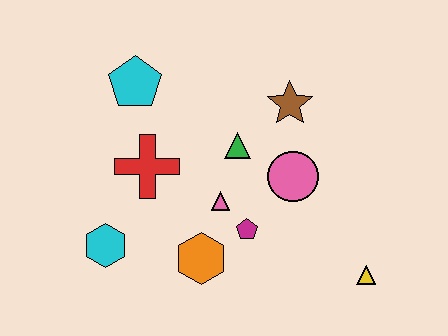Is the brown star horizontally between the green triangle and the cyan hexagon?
No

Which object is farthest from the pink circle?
The cyan hexagon is farthest from the pink circle.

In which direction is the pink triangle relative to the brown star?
The pink triangle is below the brown star.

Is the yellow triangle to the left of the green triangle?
No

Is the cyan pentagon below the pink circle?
No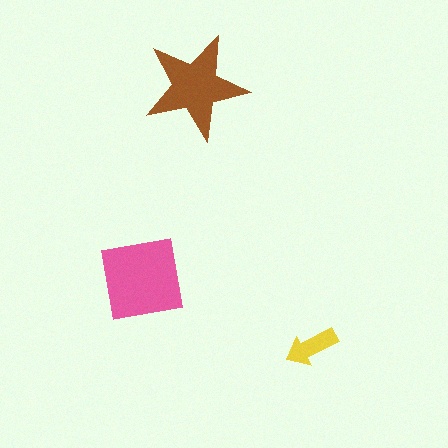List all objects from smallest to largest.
The yellow arrow, the brown star, the pink square.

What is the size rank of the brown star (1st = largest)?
2nd.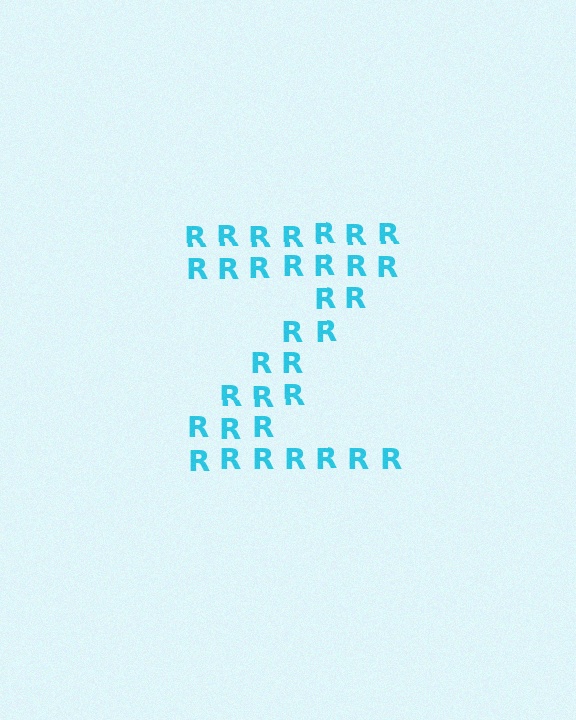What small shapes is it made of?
It is made of small letter R's.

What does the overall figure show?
The overall figure shows the letter Z.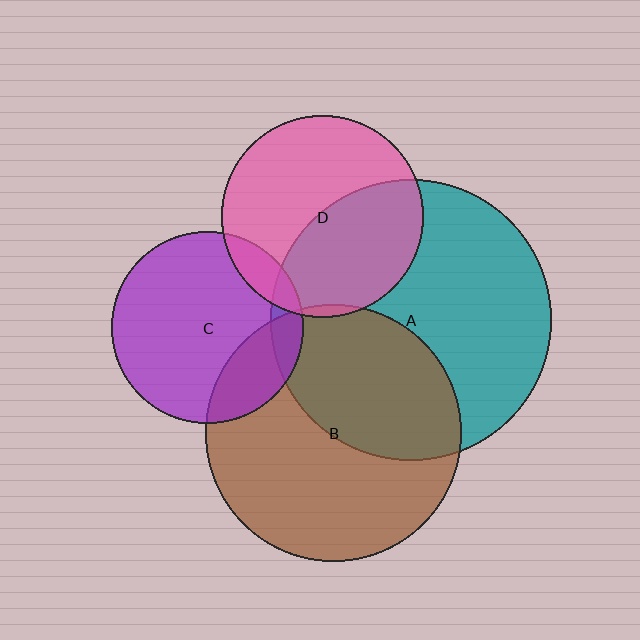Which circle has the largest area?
Circle A (teal).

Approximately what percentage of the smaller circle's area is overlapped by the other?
Approximately 40%.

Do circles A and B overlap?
Yes.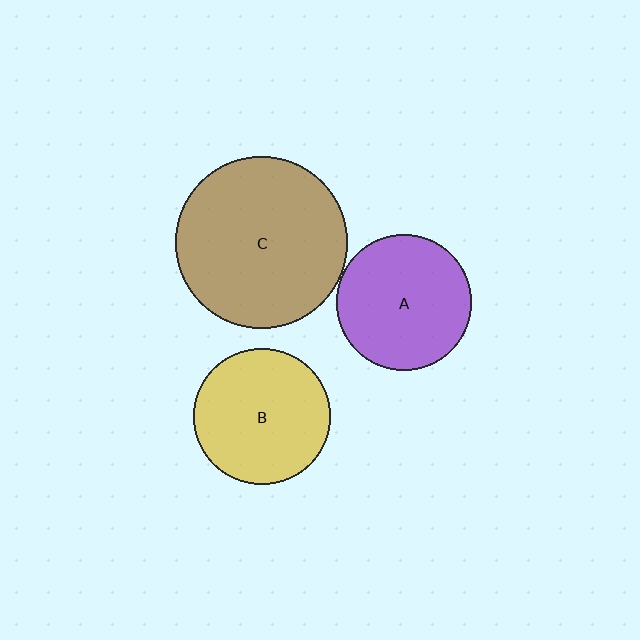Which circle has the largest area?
Circle C (brown).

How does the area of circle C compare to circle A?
Approximately 1.6 times.